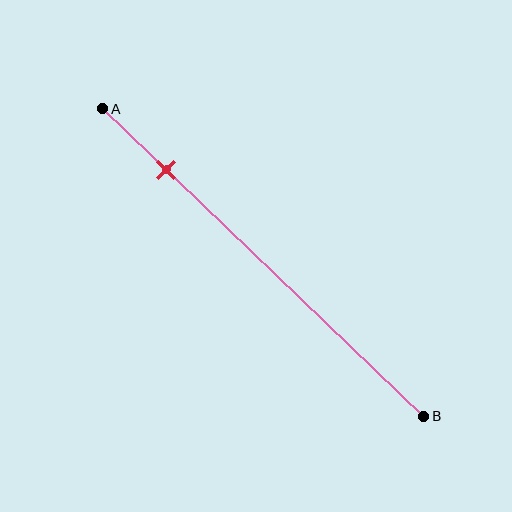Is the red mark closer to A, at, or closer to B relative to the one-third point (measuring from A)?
The red mark is closer to point A than the one-third point of segment AB.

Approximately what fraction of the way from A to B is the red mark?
The red mark is approximately 20% of the way from A to B.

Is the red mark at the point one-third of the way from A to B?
No, the mark is at about 20% from A, not at the 33% one-third point.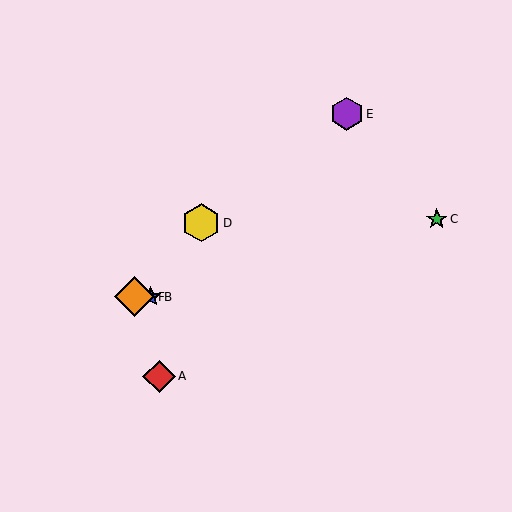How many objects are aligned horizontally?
2 objects (B, F) are aligned horizontally.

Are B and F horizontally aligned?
Yes, both are at y≈297.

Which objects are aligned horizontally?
Objects B, F are aligned horizontally.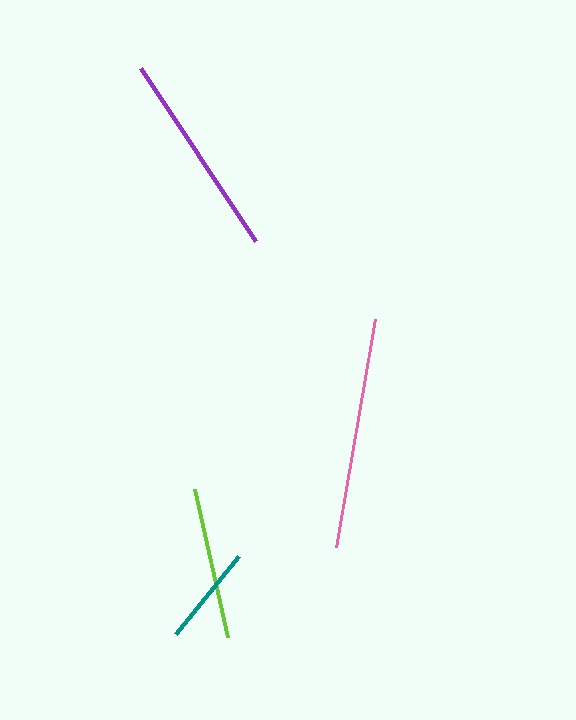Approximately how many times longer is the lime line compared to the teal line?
The lime line is approximately 1.5 times the length of the teal line.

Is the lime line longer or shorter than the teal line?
The lime line is longer than the teal line.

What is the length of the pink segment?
The pink segment is approximately 231 pixels long.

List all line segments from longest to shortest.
From longest to shortest: pink, purple, lime, teal.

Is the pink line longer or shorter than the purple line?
The pink line is longer than the purple line.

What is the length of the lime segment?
The lime segment is approximately 152 pixels long.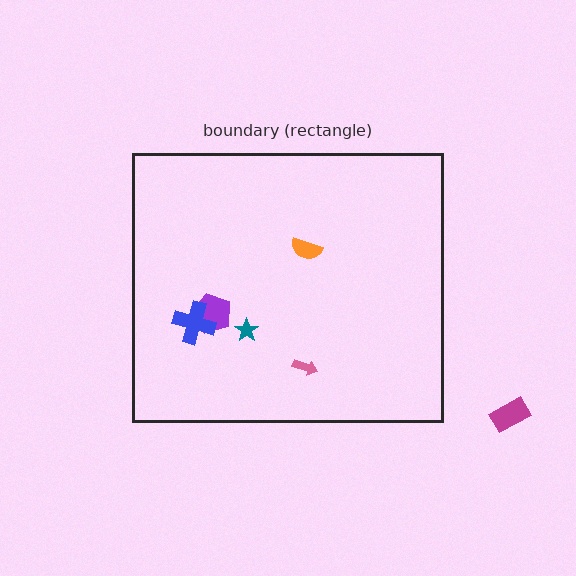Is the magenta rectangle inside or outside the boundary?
Outside.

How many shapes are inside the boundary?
5 inside, 1 outside.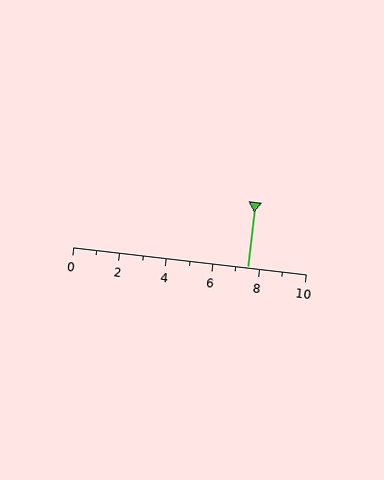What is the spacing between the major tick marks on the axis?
The major ticks are spaced 2 apart.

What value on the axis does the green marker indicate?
The marker indicates approximately 7.5.